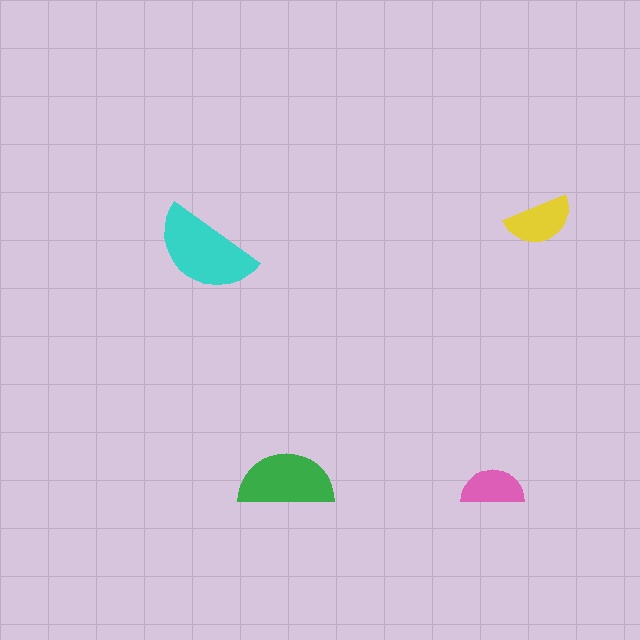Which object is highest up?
The yellow semicircle is topmost.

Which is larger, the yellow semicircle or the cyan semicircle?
The cyan one.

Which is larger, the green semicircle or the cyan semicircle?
The cyan one.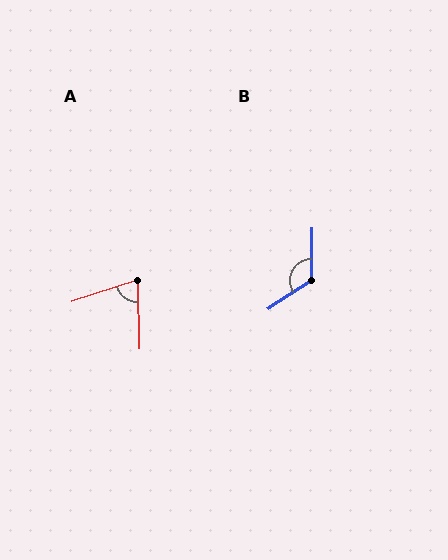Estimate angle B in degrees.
Approximately 124 degrees.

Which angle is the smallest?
A, at approximately 73 degrees.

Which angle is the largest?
B, at approximately 124 degrees.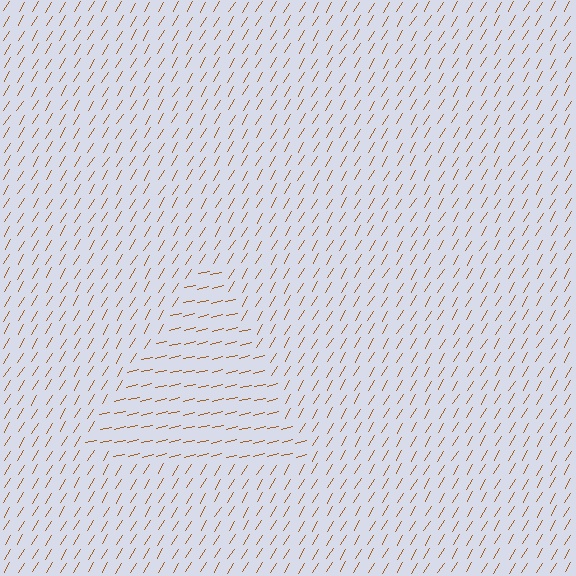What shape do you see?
I see a triangle.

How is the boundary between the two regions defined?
The boundary is defined purely by a change in line orientation (approximately 45 degrees difference). All lines are the same color and thickness.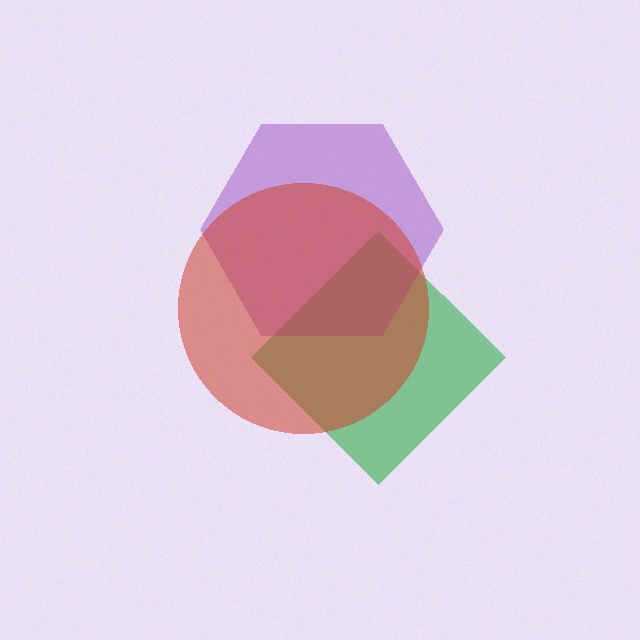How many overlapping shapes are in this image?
There are 3 overlapping shapes in the image.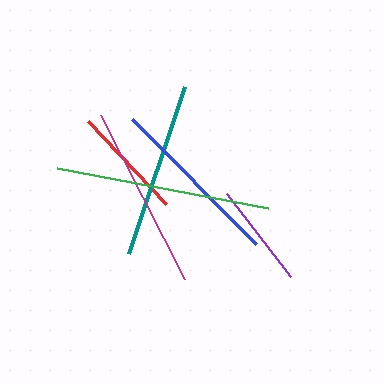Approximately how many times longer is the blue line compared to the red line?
The blue line is approximately 1.5 times the length of the red line.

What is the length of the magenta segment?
The magenta segment is approximately 184 pixels long.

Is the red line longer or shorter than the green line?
The green line is longer than the red line.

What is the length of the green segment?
The green segment is approximately 215 pixels long.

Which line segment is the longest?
The green line is the longest at approximately 215 pixels.